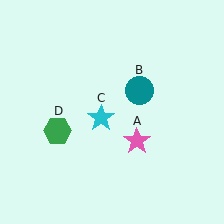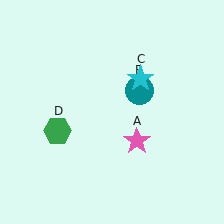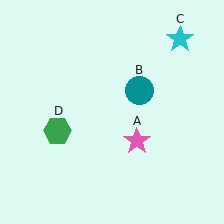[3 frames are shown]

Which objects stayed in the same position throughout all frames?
Pink star (object A) and teal circle (object B) and green hexagon (object D) remained stationary.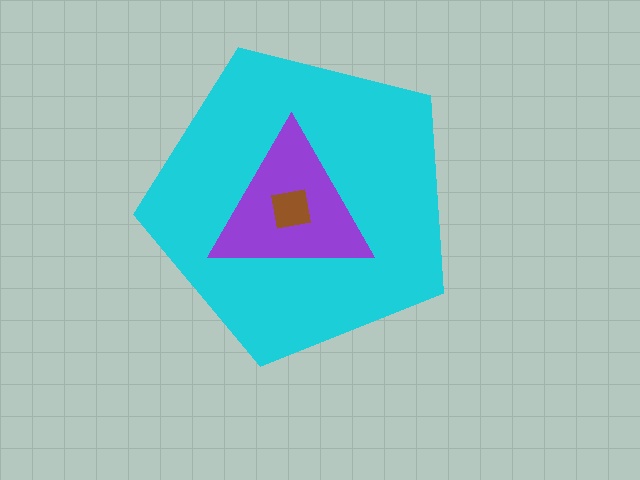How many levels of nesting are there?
3.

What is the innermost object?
The brown square.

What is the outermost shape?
The cyan pentagon.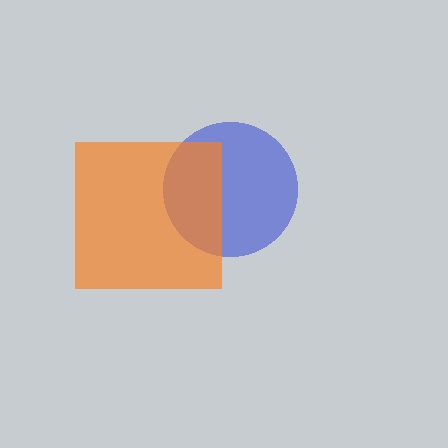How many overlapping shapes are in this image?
There are 2 overlapping shapes in the image.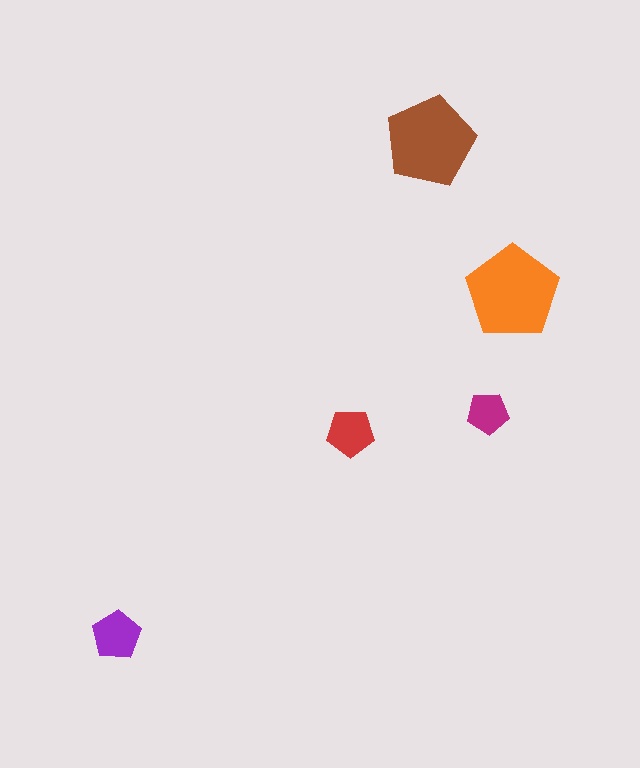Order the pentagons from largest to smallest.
the orange one, the brown one, the purple one, the red one, the magenta one.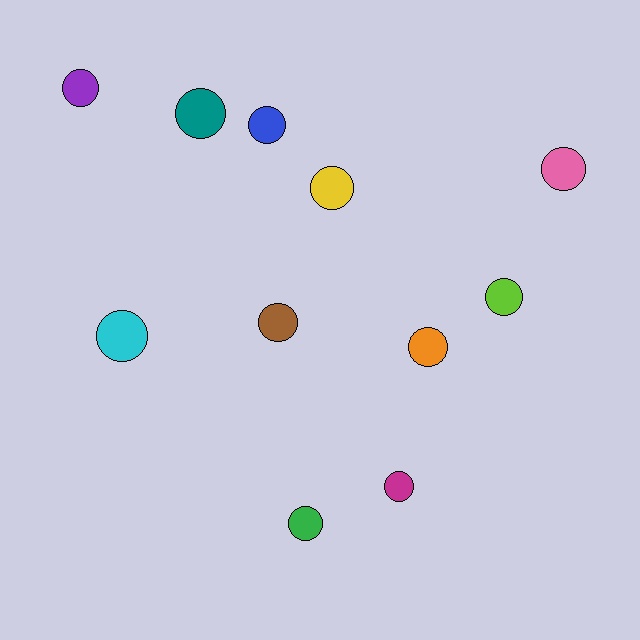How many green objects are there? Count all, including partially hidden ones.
There is 1 green object.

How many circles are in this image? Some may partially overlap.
There are 11 circles.